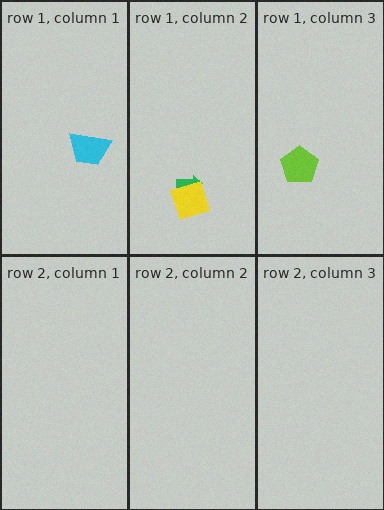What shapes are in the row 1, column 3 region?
The lime pentagon.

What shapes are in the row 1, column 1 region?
The cyan trapezoid.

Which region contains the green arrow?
The row 1, column 2 region.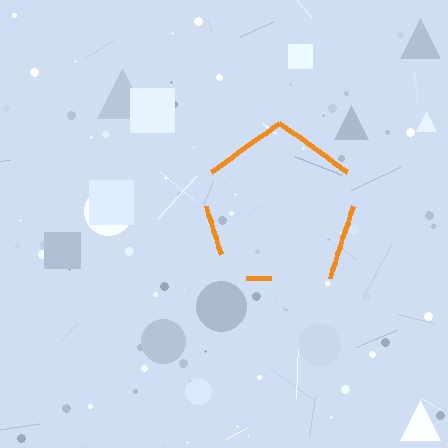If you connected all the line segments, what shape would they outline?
They would outline a pentagon.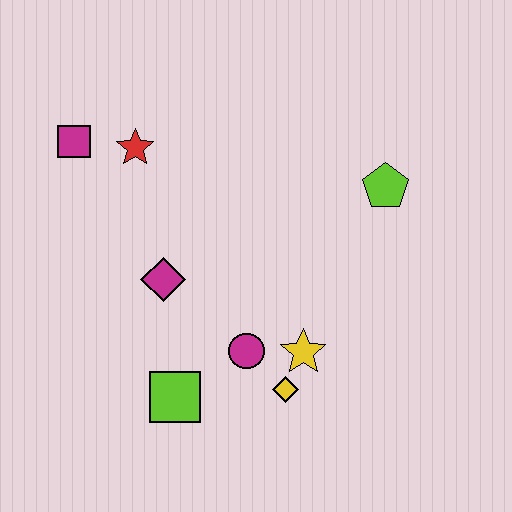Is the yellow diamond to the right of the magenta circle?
Yes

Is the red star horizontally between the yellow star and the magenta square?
Yes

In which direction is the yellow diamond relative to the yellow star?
The yellow diamond is below the yellow star.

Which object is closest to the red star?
The magenta square is closest to the red star.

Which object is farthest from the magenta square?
The yellow diamond is farthest from the magenta square.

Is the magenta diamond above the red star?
No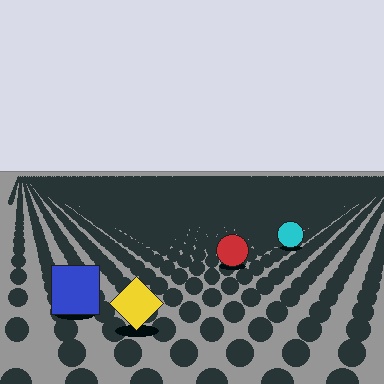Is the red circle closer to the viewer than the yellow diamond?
No. The yellow diamond is closer — you can tell from the texture gradient: the ground texture is coarser near it.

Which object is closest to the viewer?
The yellow diamond is closest. The texture marks near it are larger and more spread out.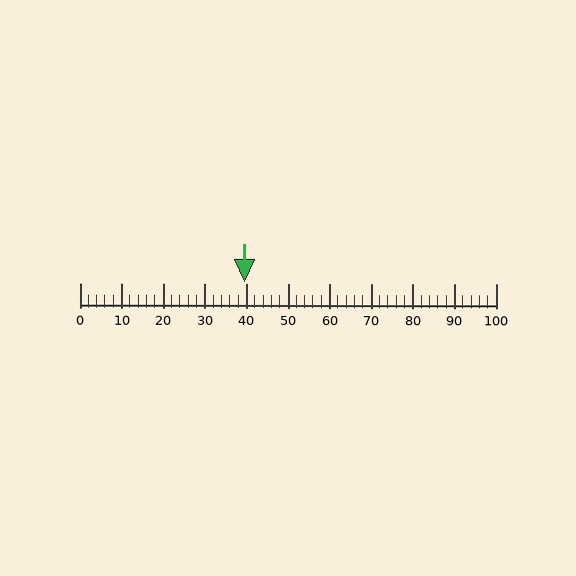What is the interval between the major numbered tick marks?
The major tick marks are spaced 10 units apart.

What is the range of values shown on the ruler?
The ruler shows values from 0 to 100.